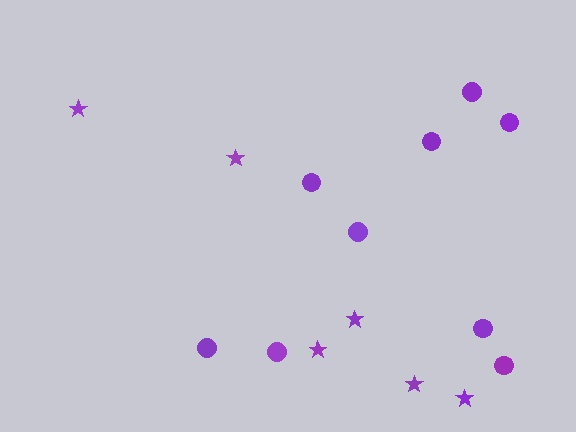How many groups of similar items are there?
There are 2 groups: one group of stars (6) and one group of circles (9).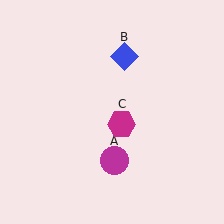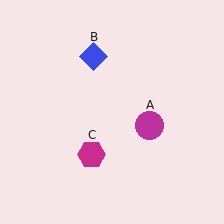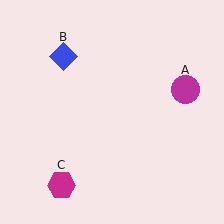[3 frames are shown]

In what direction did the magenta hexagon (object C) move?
The magenta hexagon (object C) moved down and to the left.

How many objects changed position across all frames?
3 objects changed position: magenta circle (object A), blue diamond (object B), magenta hexagon (object C).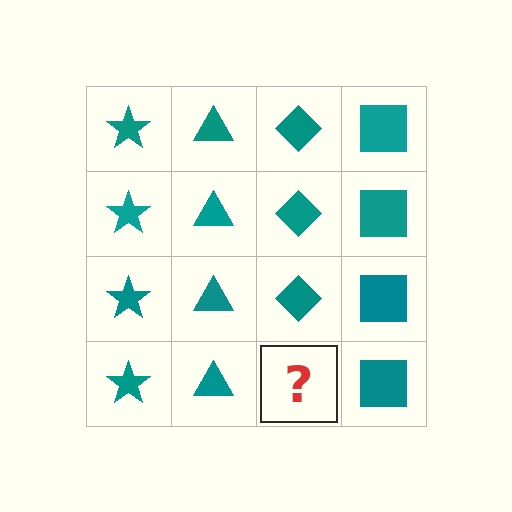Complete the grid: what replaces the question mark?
The question mark should be replaced with a teal diamond.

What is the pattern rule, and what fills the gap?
The rule is that each column has a consistent shape. The gap should be filled with a teal diamond.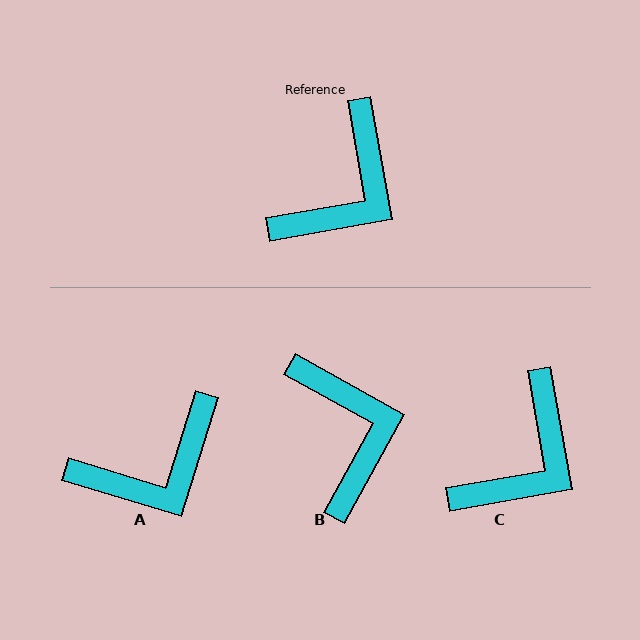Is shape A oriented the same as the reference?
No, it is off by about 27 degrees.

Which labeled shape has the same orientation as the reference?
C.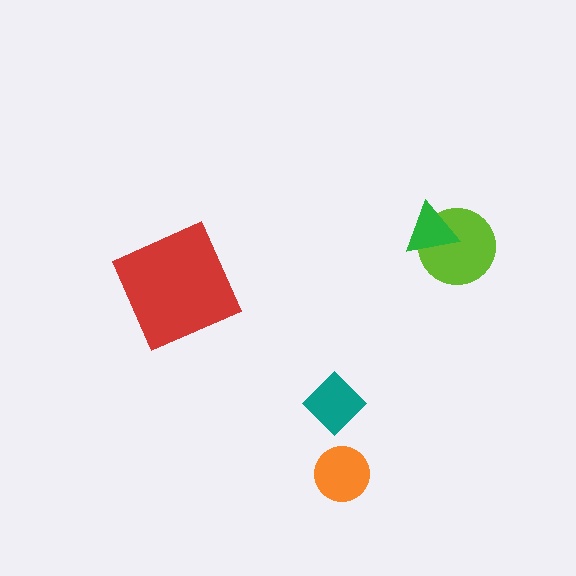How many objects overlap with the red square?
0 objects overlap with the red square.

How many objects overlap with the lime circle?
1 object overlaps with the lime circle.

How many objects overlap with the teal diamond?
0 objects overlap with the teal diamond.